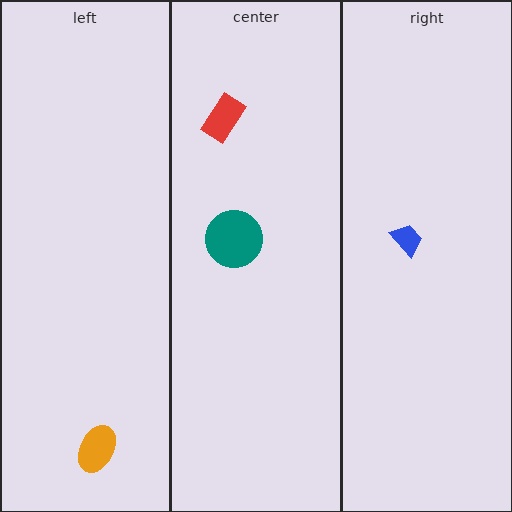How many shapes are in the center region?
2.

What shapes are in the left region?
The orange ellipse.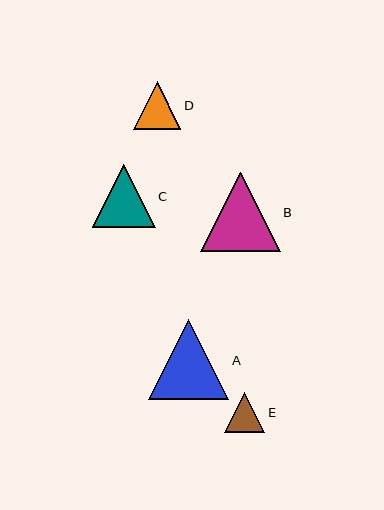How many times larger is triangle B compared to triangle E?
Triangle B is approximately 2.0 times the size of triangle E.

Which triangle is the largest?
Triangle A is the largest with a size of approximately 80 pixels.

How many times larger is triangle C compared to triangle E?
Triangle C is approximately 1.6 times the size of triangle E.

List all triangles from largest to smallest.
From largest to smallest: A, B, C, D, E.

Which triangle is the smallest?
Triangle E is the smallest with a size of approximately 40 pixels.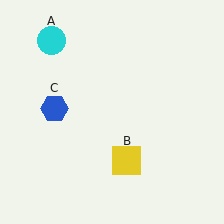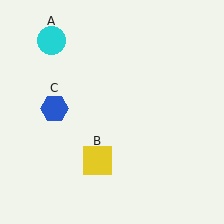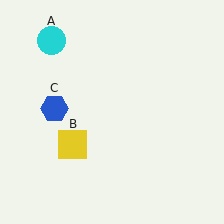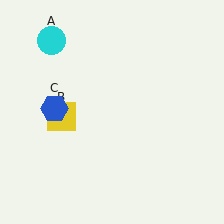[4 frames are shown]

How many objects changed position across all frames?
1 object changed position: yellow square (object B).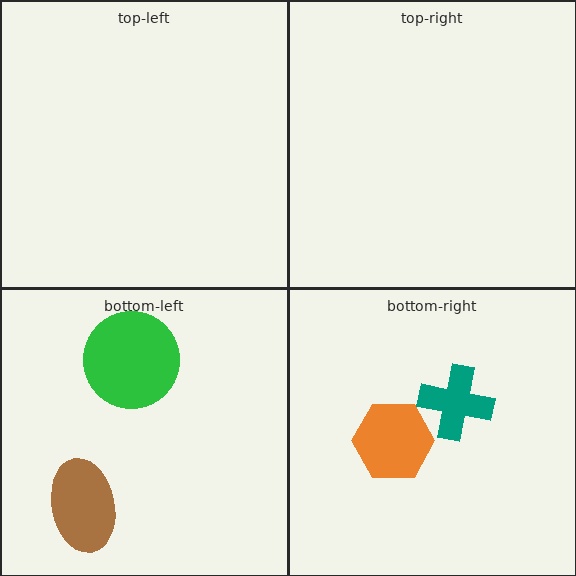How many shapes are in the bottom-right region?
2.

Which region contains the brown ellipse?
The bottom-left region.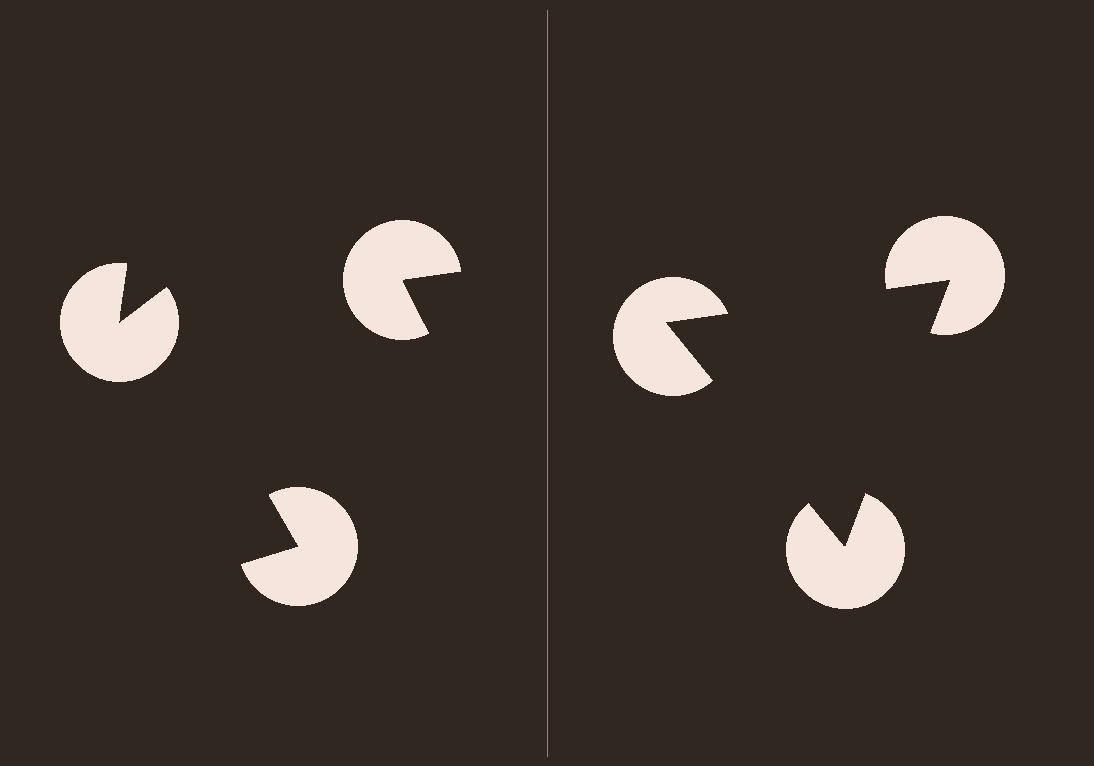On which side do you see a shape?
An illusory triangle appears on the right side. On the left side the wedge cuts are rotated, so no coherent shape forms.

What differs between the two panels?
The pac-man discs are positioned identically on both sides; only the wedge orientations differ. On the right they align to a triangle; on the left they are misaligned.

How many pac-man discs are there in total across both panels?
6 — 3 on each side.